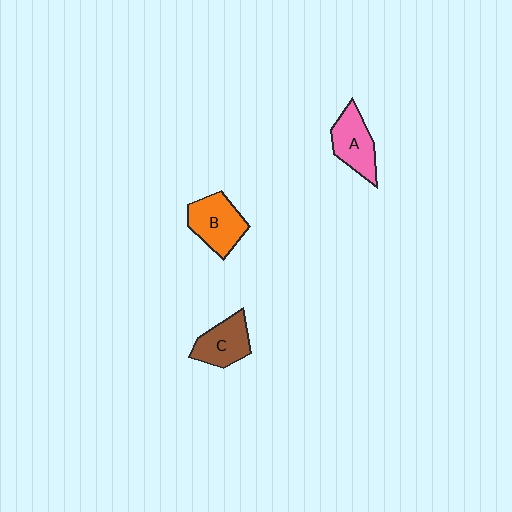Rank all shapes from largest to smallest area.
From largest to smallest: B (orange), A (pink), C (brown).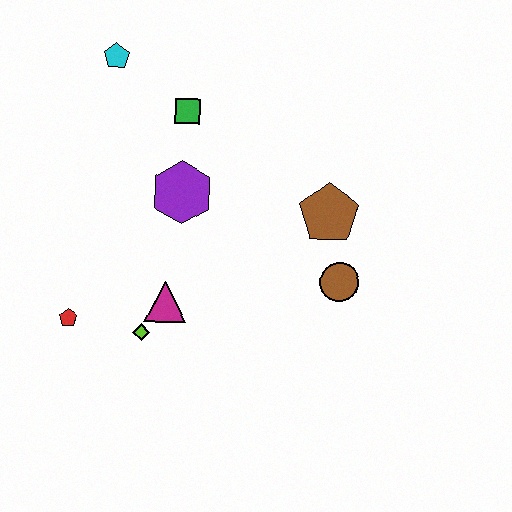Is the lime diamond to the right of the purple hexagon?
No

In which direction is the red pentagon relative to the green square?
The red pentagon is below the green square.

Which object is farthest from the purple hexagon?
The brown circle is farthest from the purple hexagon.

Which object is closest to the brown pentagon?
The brown circle is closest to the brown pentagon.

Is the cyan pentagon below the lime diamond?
No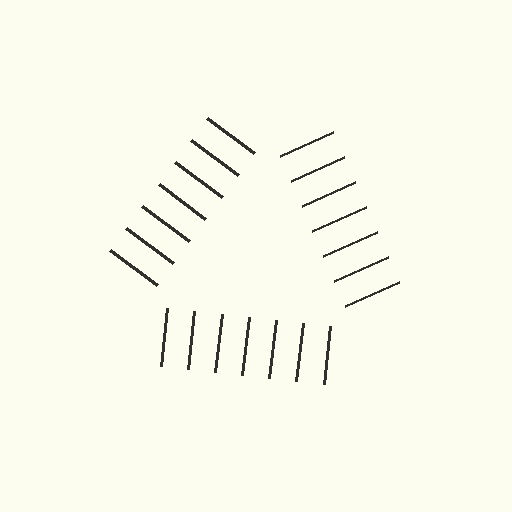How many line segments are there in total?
21 — 7 along each of the 3 edges.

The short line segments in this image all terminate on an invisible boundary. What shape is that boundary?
An illusory triangle — the line segments terminate on its edges but no continuous stroke is drawn.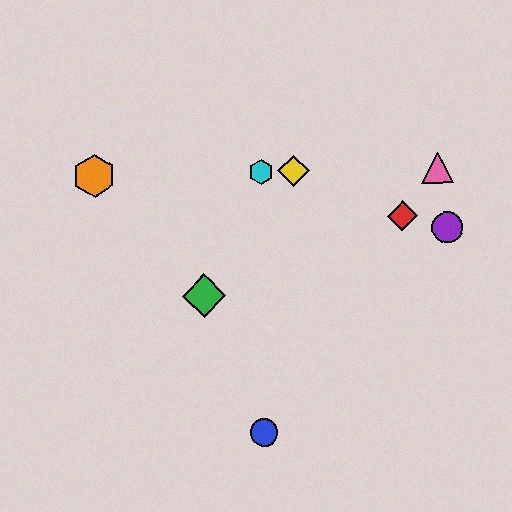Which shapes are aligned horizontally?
The yellow diamond, the orange hexagon, the cyan hexagon, the pink triangle are aligned horizontally.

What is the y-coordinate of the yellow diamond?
The yellow diamond is at y≈171.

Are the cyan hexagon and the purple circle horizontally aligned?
No, the cyan hexagon is at y≈172 and the purple circle is at y≈227.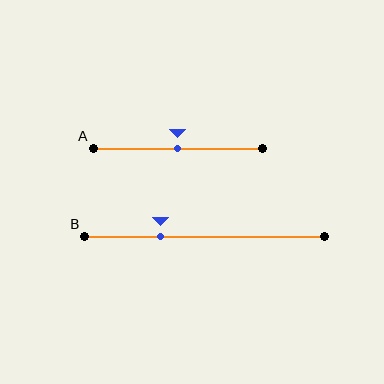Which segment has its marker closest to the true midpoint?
Segment A has its marker closest to the true midpoint.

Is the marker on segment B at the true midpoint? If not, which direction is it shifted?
No, the marker on segment B is shifted to the left by about 18% of the segment length.